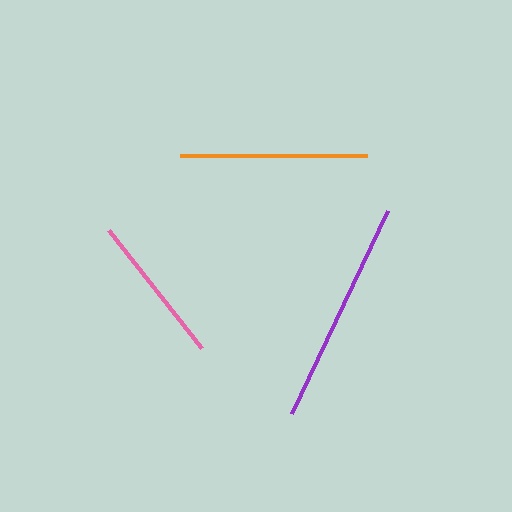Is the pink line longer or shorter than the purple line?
The purple line is longer than the pink line.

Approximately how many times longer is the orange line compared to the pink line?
The orange line is approximately 1.2 times the length of the pink line.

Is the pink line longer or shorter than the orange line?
The orange line is longer than the pink line.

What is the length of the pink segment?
The pink segment is approximately 150 pixels long.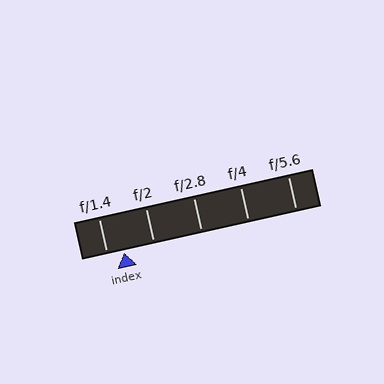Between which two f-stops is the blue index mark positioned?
The index mark is between f/1.4 and f/2.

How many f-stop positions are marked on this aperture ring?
There are 5 f-stop positions marked.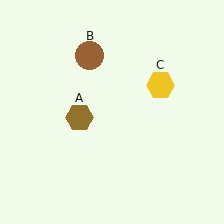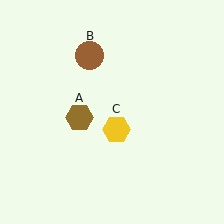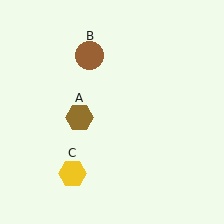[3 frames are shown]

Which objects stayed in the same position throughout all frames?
Brown hexagon (object A) and brown circle (object B) remained stationary.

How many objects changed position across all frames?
1 object changed position: yellow hexagon (object C).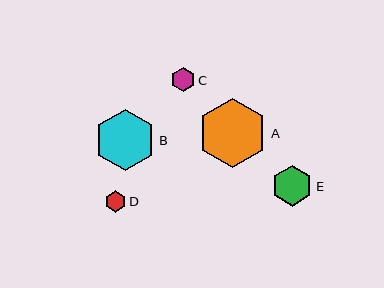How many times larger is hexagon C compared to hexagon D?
Hexagon C is approximately 1.1 times the size of hexagon D.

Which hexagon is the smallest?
Hexagon D is the smallest with a size of approximately 21 pixels.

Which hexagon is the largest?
Hexagon A is the largest with a size of approximately 69 pixels.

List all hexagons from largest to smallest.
From largest to smallest: A, B, E, C, D.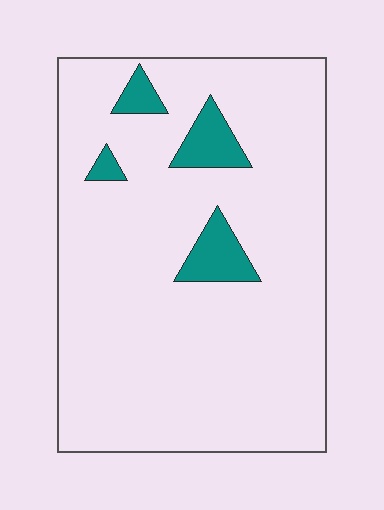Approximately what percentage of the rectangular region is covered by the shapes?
Approximately 10%.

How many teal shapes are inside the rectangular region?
4.